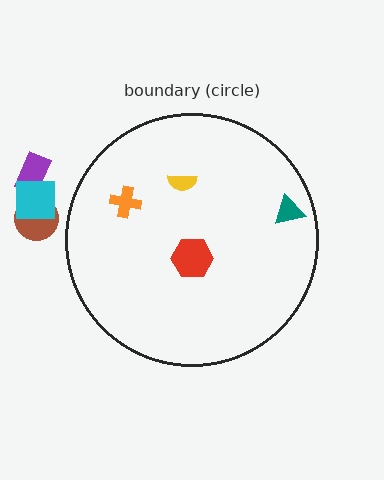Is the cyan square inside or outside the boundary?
Outside.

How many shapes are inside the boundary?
4 inside, 3 outside.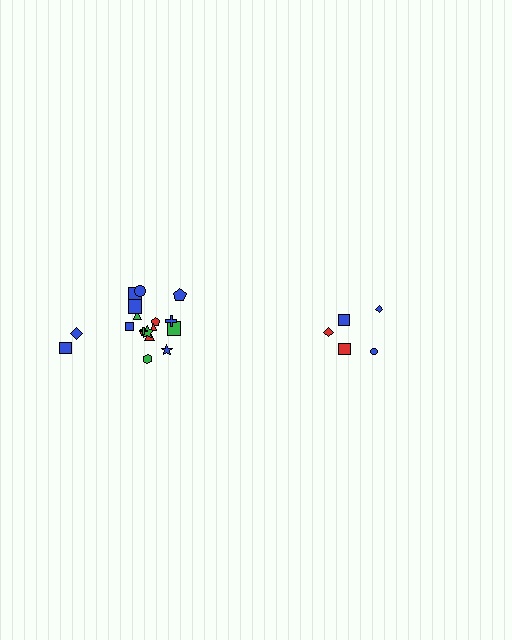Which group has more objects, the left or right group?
The left group.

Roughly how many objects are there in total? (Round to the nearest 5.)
Roughly 25 objects in total.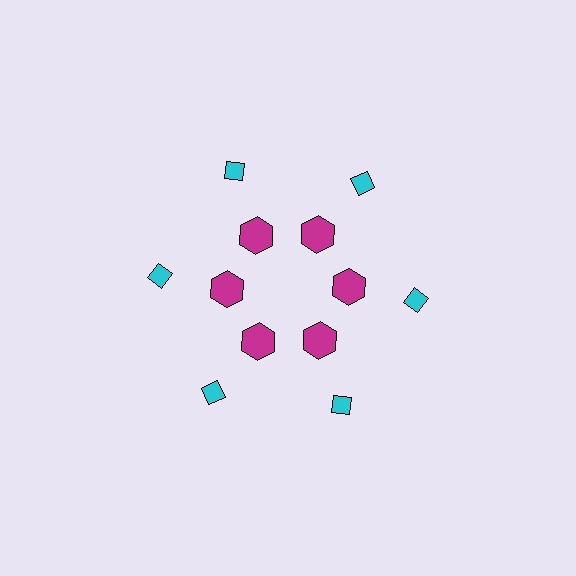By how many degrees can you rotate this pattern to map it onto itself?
The pattern maps onto itself every 60 degrees of rotation.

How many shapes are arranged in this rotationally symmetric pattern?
There are 12 shapes, arranged in 6 groups of 2.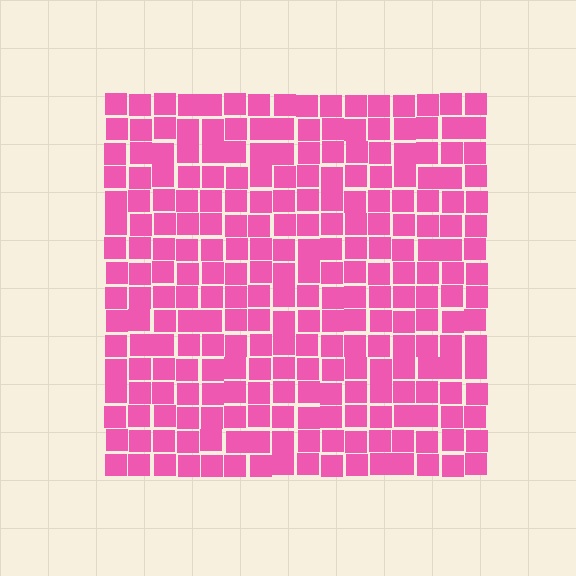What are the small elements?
The small elements are squares.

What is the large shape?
The large shape is a square.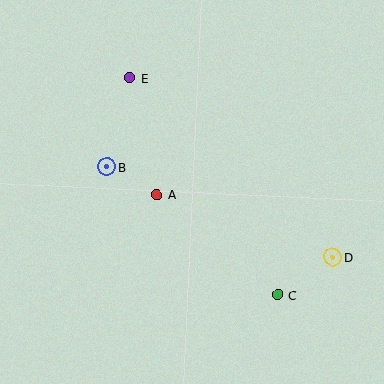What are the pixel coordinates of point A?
Point A is at (156, 194).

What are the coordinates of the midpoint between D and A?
The midpoint between D and A is at (245, 226).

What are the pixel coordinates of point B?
Point B is at (107, 167).